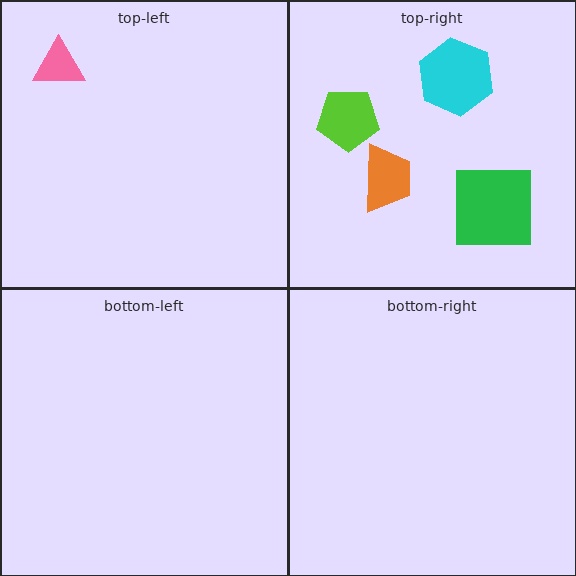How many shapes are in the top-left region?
1.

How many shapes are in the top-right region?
4.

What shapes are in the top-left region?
The pink triangle.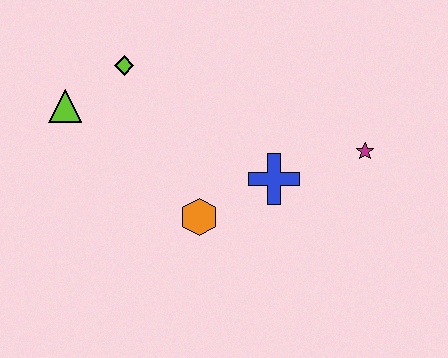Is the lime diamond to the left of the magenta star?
Yes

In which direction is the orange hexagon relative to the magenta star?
The orange hexagon is to the left of the magenta star.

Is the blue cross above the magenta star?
No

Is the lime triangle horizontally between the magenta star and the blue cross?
No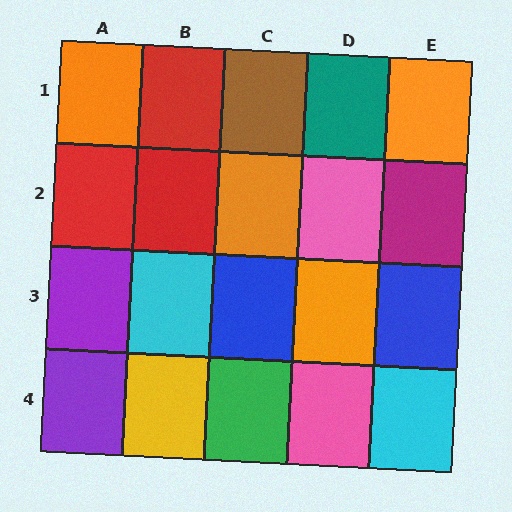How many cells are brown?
1 cell is brown.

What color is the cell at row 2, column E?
Magenta.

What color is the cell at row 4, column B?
Yellow.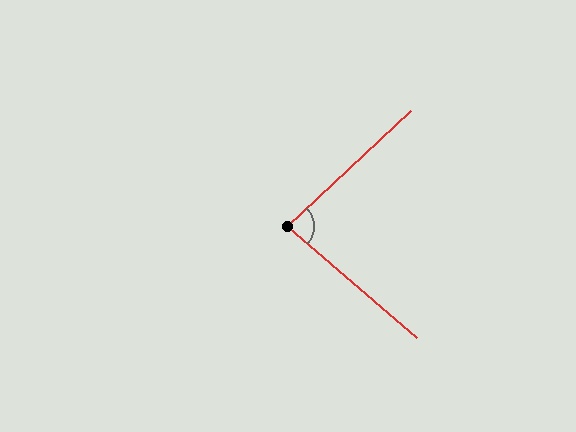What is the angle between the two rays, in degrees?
Approximately 84 degrees.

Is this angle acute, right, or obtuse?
It is acute.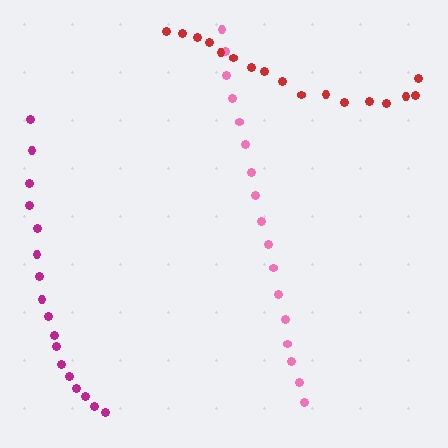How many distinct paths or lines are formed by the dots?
There are 3 distinct paths.